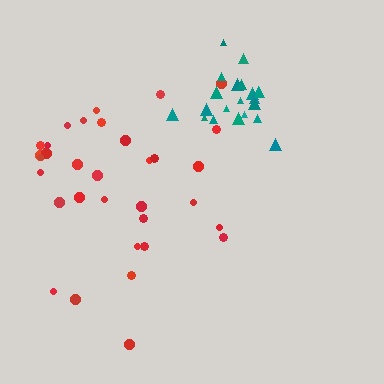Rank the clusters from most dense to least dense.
teal, red.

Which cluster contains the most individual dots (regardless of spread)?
Red (33).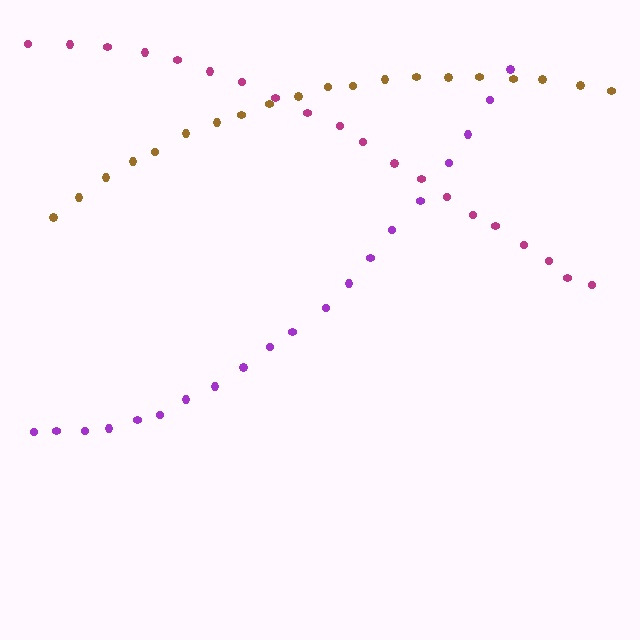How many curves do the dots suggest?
There are 3 distinct paths.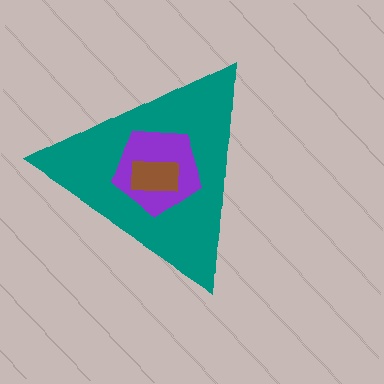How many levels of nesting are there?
3.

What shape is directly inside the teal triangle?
The purple pentagon.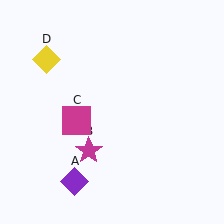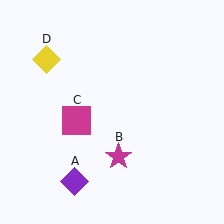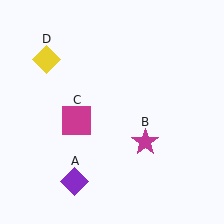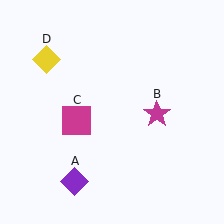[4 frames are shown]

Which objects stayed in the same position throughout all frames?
Purple diamond (object A) and magenta square (object C) and yellow diamond (object D) remained stationary.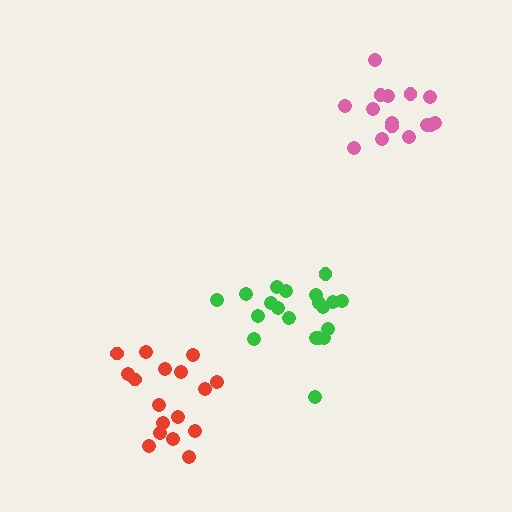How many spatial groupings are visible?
There are 3 spatial groupings.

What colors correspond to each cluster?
The clusters are colored: red, pink, green.